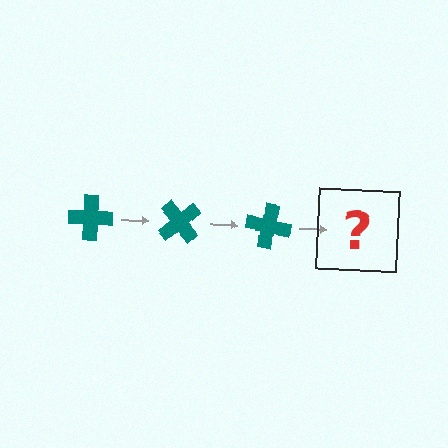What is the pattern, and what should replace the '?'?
The pattern is that the cross rotates 50 degrees each step. The '?' should be a teal cross rotated 150 degrees.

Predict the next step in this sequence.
The next step is a teal cross rotated 150 degrees.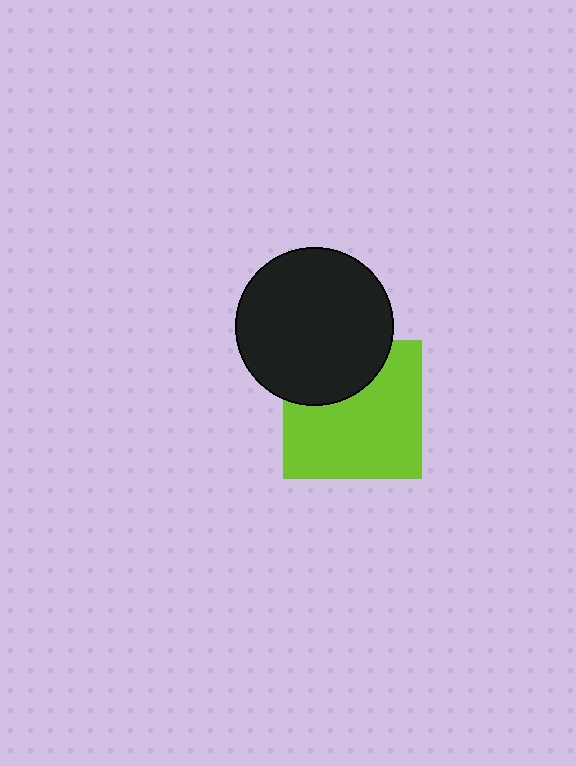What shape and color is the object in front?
The object in front is a black circle.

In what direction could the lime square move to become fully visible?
The lime square could move down. That would shift it out from behind the black circle entirely.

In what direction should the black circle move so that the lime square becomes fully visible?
The black circle should move up. That is the shortest direction to clear the overlap and leave the lime square fully visible.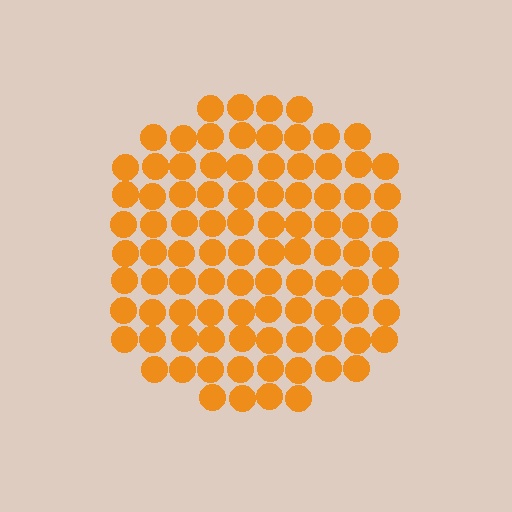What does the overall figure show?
The overall figure shows a circle.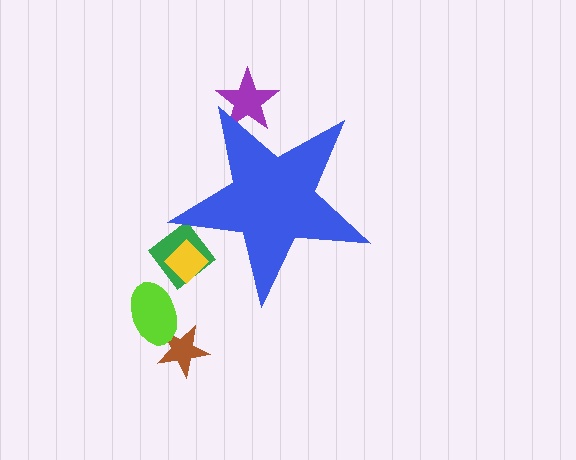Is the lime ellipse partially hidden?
No, the lime ellipse is fully visible.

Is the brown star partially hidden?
No, the brown star is fully visible.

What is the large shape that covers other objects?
A blue star.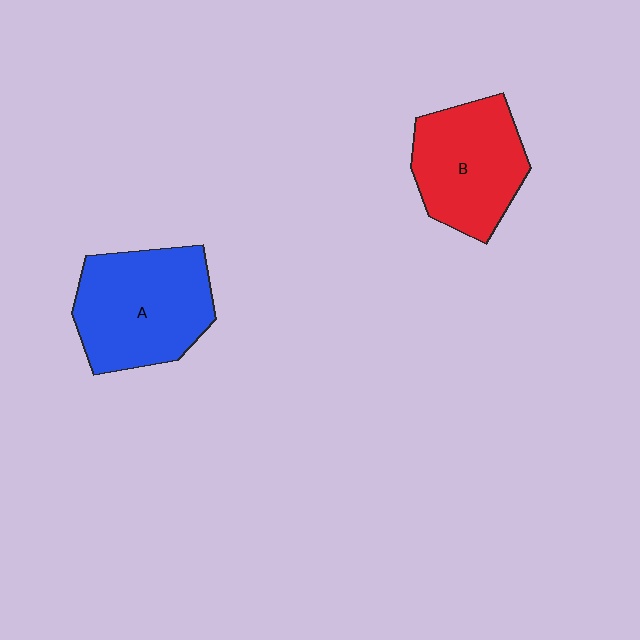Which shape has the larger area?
Shape A (blue).